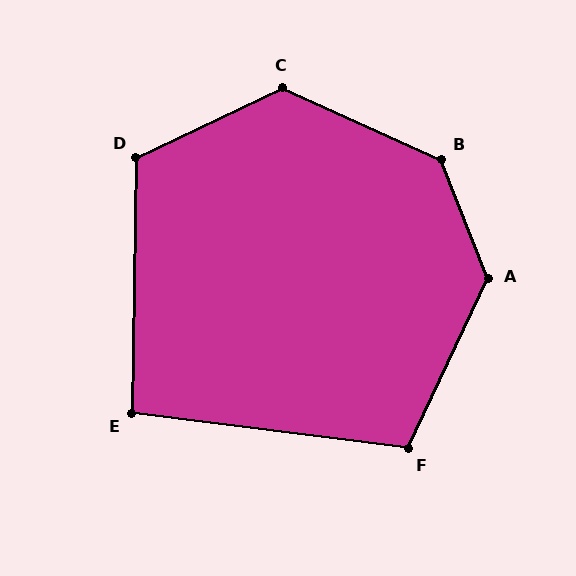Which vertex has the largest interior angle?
B, at approximately 136 degrees.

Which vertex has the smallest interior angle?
E, at approximately 96 degrees.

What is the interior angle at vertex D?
Approximately 116 degrees (obtuse).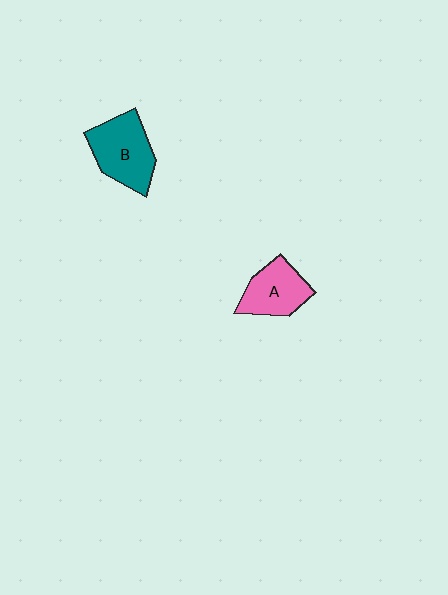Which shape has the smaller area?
Shape A (pink).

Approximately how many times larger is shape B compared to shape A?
Approximately 1.3 times.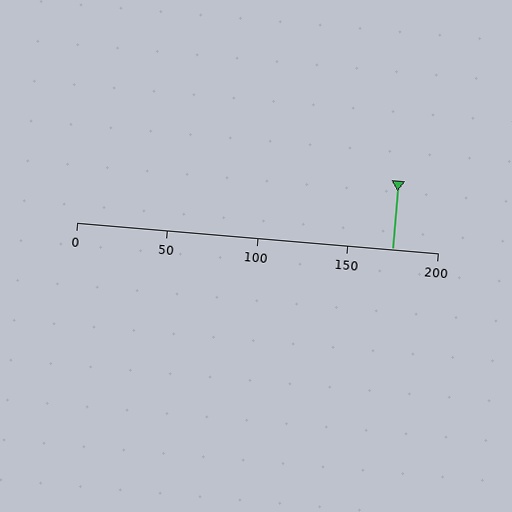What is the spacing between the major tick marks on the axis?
The major ticks are spaced 50 apart.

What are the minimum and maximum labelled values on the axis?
The axis runs from 0 to 200.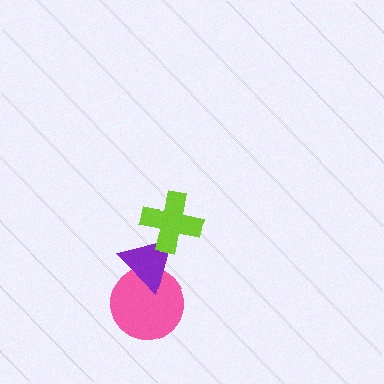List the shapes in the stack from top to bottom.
From top to bottom: the lime cross, the purple triangle, the pink circle.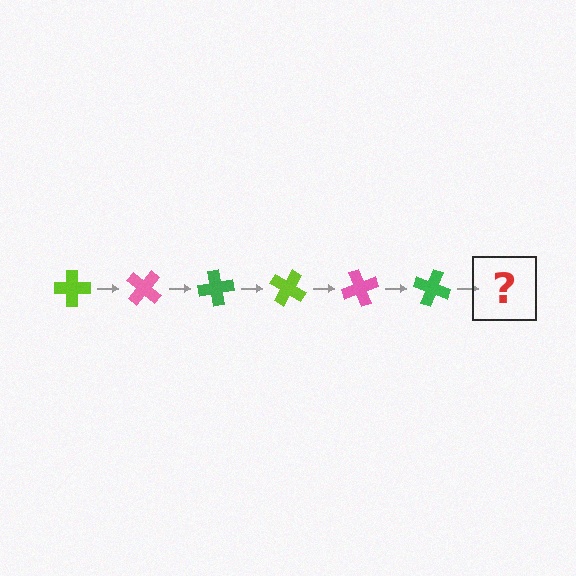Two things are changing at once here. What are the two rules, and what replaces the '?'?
The two rules are that it rotates 40 degrees each step and the color cycles through lime, pink, and green. The '?' should be a lime cross, rotated 240 degrees from the start.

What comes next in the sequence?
The next element should be a lime cross, rotated 240 degrees from the start.